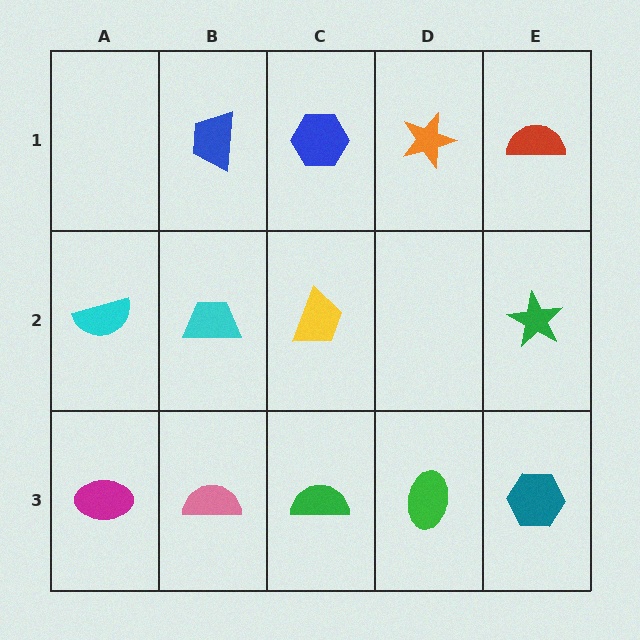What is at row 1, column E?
A red semicircle.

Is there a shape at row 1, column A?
No, that cell is empty.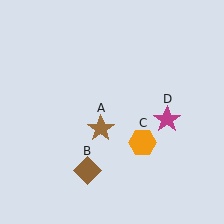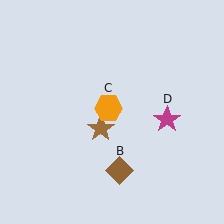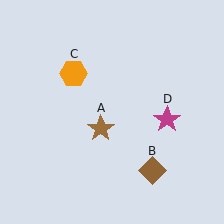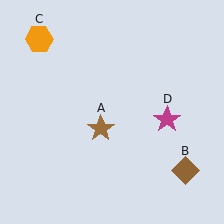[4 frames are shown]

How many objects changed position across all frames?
2 objects changed position: brown diamond (object B), orange hexagon (object C).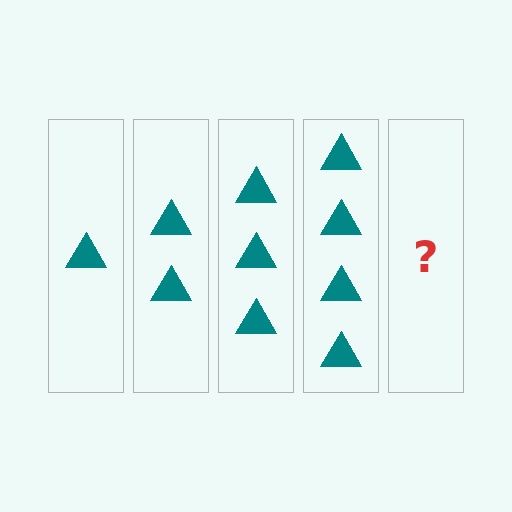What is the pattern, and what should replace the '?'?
The pattern is that each step adds one more triangle. The '?' should be 5 triangles.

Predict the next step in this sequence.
The next step is 5 triangles.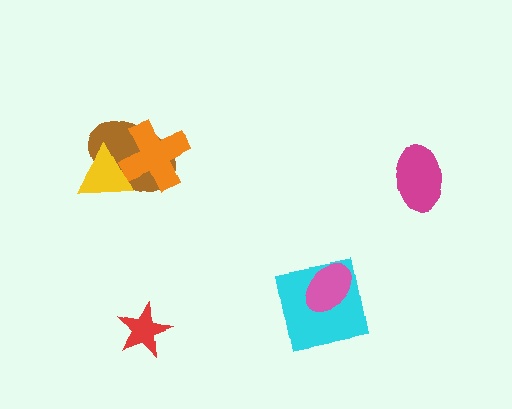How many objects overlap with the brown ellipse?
2 objects overlap with the brown ellipse.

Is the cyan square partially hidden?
Yes, it is partially covered by another shape.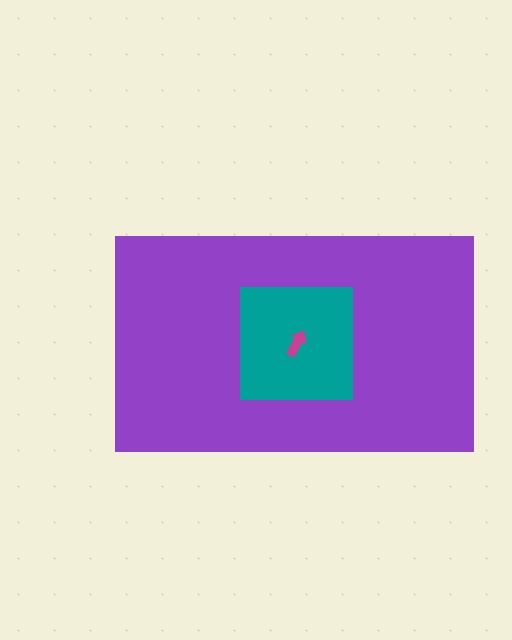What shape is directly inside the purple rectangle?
The teal square.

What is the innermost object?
The magenta arrow.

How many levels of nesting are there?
3.